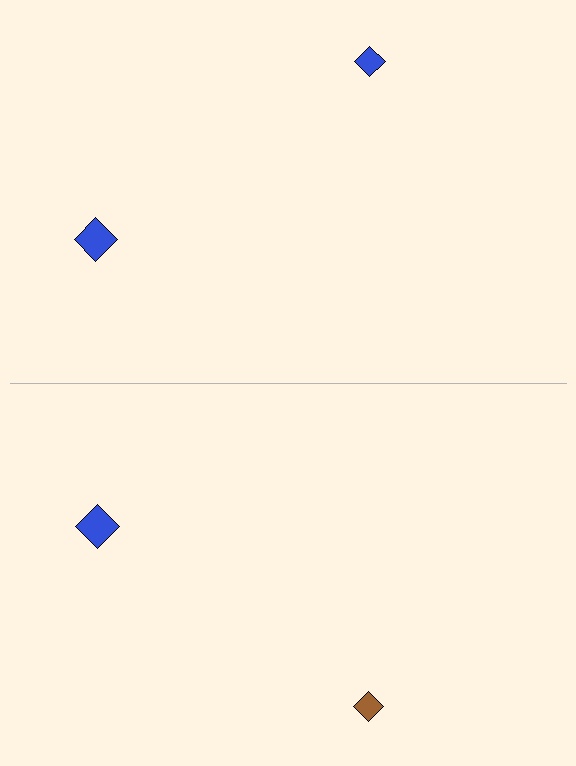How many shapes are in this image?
There are 4 shapes in this image.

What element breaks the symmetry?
The brown diamond on the bottom side breaks the symmetry — its mirror counterpart is blue.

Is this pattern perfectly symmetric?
No, the pattern is not perfectly symmetric. The brown diamond on the bottom side breaks the symmetry — its mirror counterpart is blue.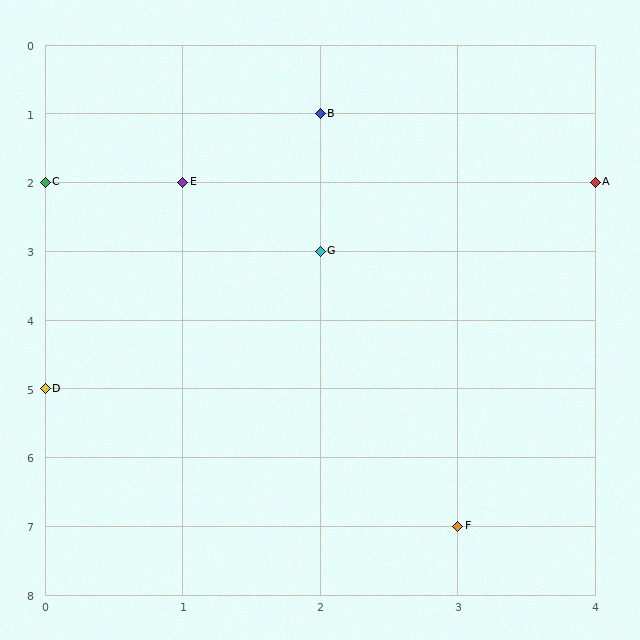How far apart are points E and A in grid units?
Points E and A are 3 columns apart.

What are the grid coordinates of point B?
Point B is at grid coordinates (2, 1).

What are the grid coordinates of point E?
Point E is at grid coordinates (1, 2).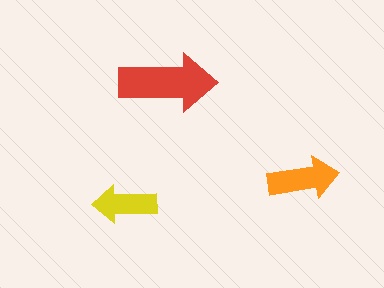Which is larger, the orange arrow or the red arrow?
The red one.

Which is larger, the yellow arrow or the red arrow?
The red one.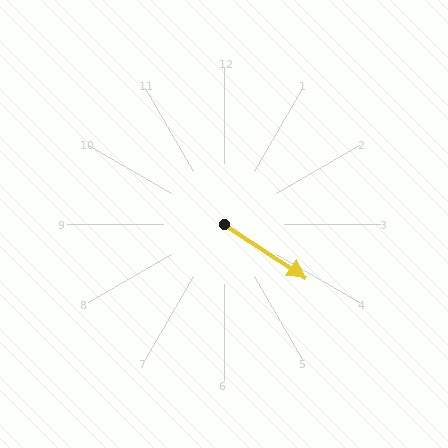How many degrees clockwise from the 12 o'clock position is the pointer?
Approximately 123 degrees.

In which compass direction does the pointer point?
Southeast.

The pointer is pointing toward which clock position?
Roughly 4 o'clock.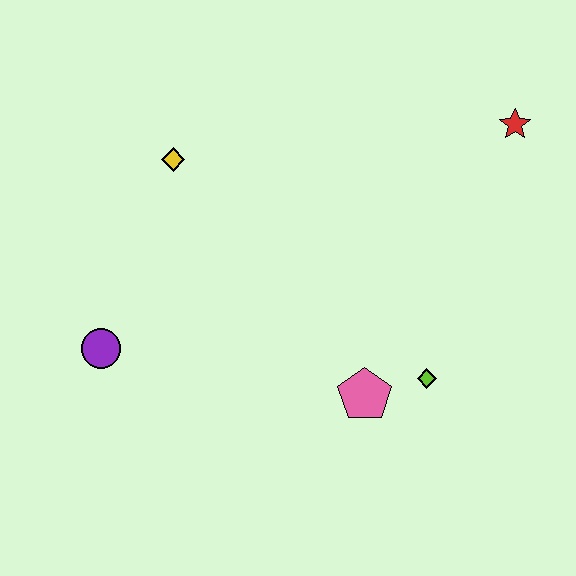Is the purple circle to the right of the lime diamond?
No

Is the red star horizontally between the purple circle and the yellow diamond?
No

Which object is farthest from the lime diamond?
The yellow diamond is farthest from the lime diamond.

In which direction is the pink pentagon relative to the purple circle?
The pink pentagon is to the right of the purple circle.